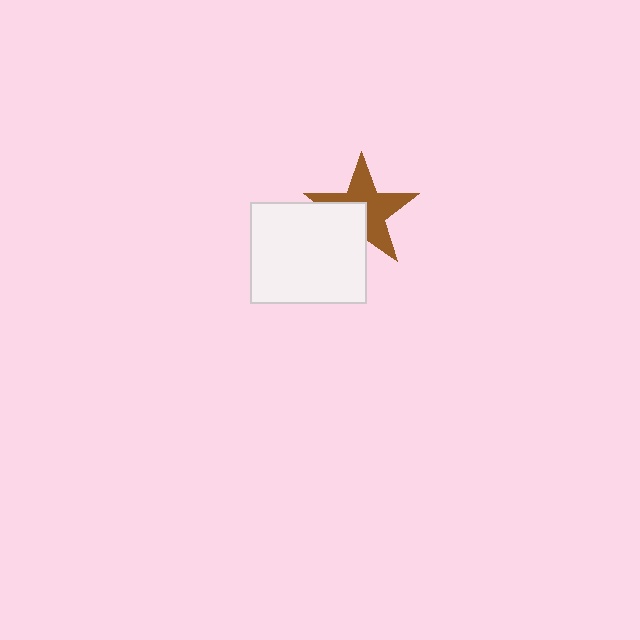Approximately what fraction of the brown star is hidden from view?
Roughly 38% of the brown star is hidden behind the white rectangle.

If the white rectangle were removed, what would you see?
You would see the complete brown star.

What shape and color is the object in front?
The object in front is a white rectangle.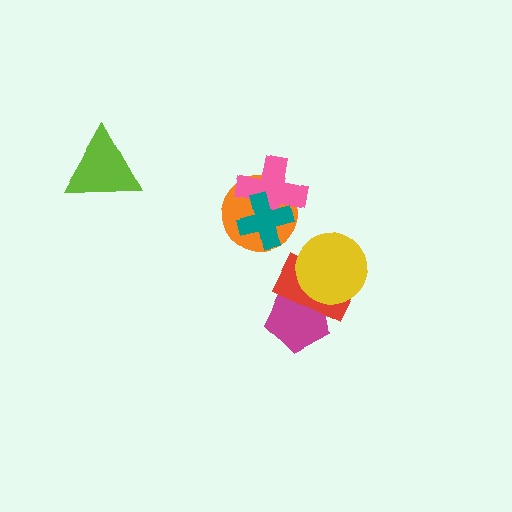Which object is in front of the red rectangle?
The yellow circle is in front of the red rectangle.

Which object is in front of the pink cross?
The teal cross is in front of the pink cross.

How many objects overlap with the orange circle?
2 objects overlap with the orange circle.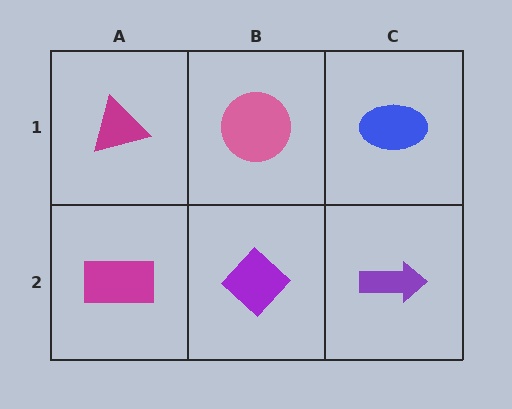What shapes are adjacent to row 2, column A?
A magenta triangle (row 1, column A), a purple diamond (row 2, column B).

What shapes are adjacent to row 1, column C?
A purple arrow (row 2, column C), a pink circle (row 1, column B).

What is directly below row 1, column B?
A purple diamond.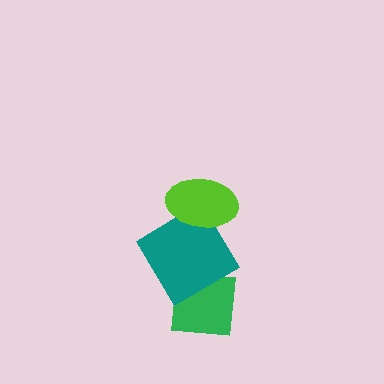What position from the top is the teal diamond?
The teal diamond is 2nd from the top.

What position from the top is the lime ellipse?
The lime ellipse is 1st from the top.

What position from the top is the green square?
The green square is 3rd from the top.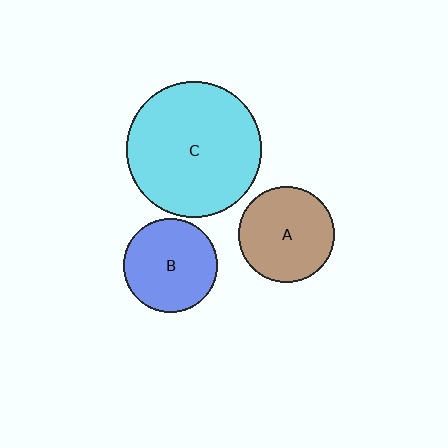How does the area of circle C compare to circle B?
Approximately 2.1 times.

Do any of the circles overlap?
No, none of the circles overlap.